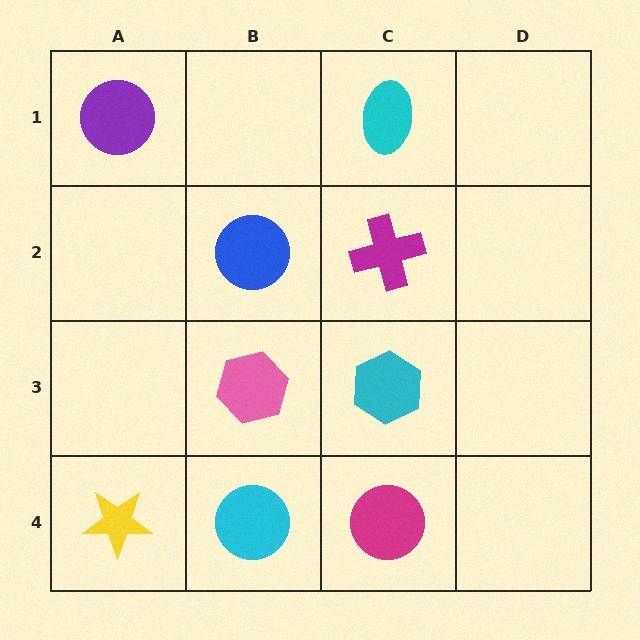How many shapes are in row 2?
2 shapes.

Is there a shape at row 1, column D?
No, that cell is empty.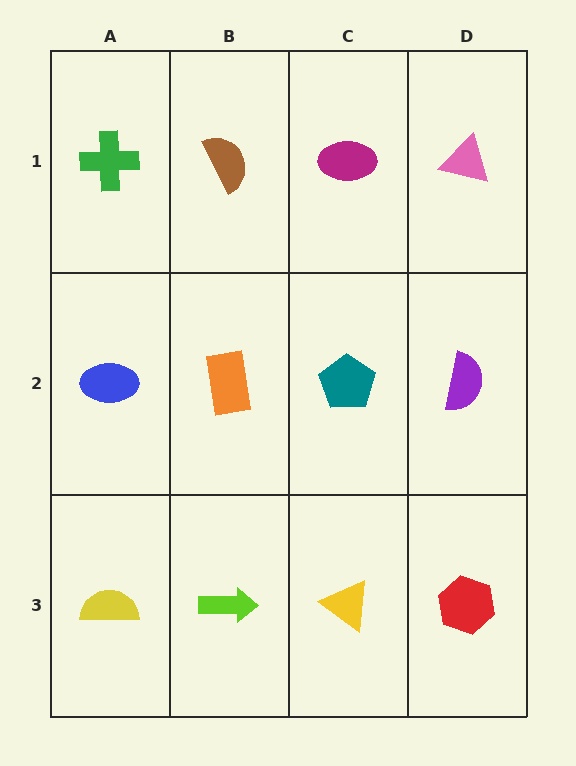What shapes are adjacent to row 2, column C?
A magenta ellipse (row 1, column C), a yellow triangle (row 3, column C), an orange rectangle (row 2, column B), a purple semicircle (row 2, column D).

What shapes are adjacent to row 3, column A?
A blue ellipse (row 2, column A), a lime arrow (row 3, column B).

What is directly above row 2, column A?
A green cross.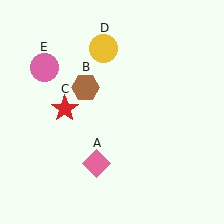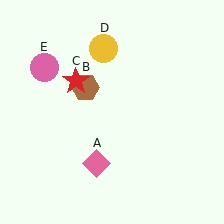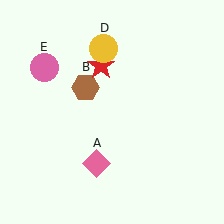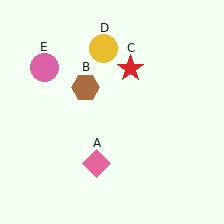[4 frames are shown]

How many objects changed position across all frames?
1 object changed position: red star (object C).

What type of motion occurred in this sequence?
The red star (object C) rotated clockwise around the center of the scene.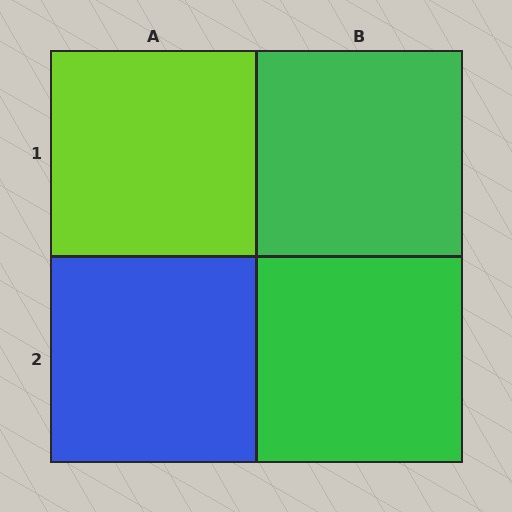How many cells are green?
2 cells are green.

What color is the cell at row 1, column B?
Green.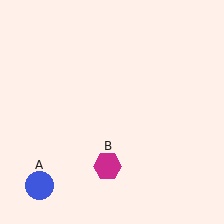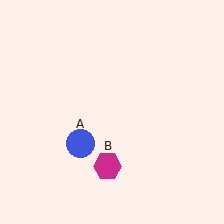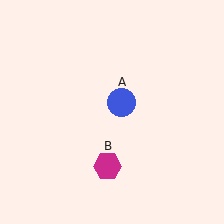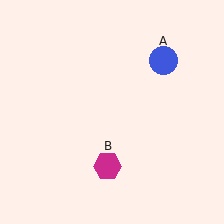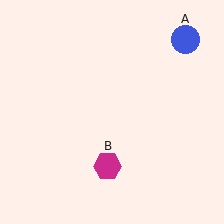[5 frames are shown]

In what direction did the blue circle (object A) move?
The blue circle (object A) moved up and to the right.